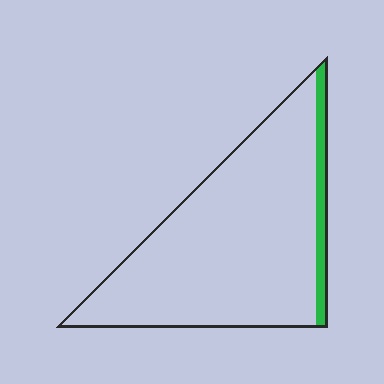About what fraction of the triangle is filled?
About one tenth (1/10).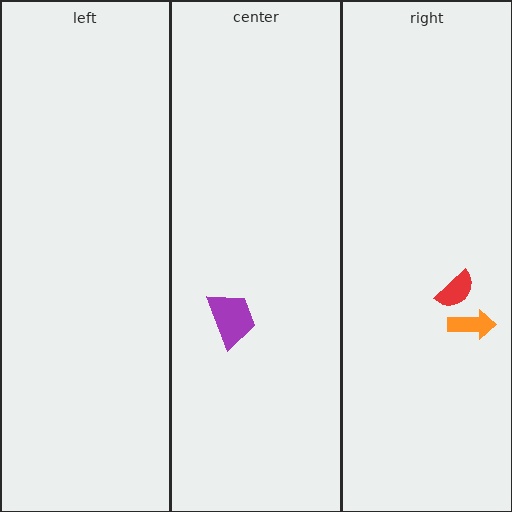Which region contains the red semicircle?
The right region.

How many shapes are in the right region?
2.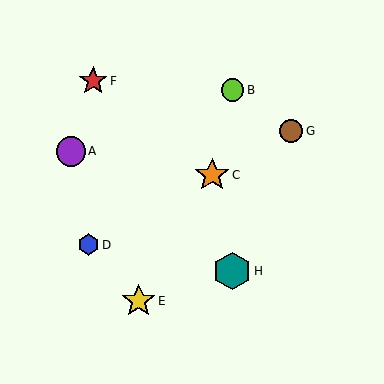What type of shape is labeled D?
Shape D is a blue hexagon.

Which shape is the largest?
The teal hexagon (labeled H) is the largest.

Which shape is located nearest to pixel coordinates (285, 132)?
The brown circle (labeled G) at (291, 131) is nearest to that location.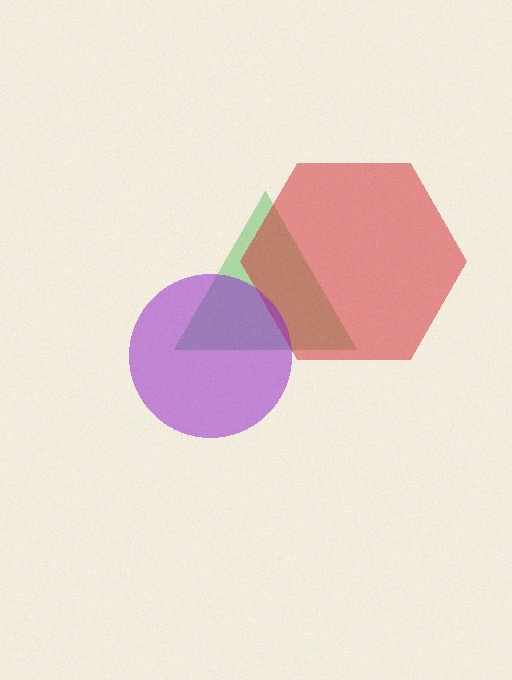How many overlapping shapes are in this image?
There are 3 overlapping shapes in the image.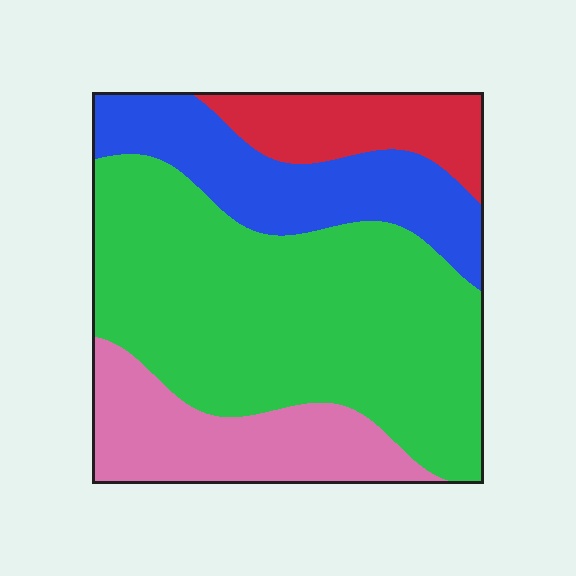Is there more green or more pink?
Green.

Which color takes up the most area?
Green, at roughly 50%.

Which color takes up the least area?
Red, at roughly 10%.